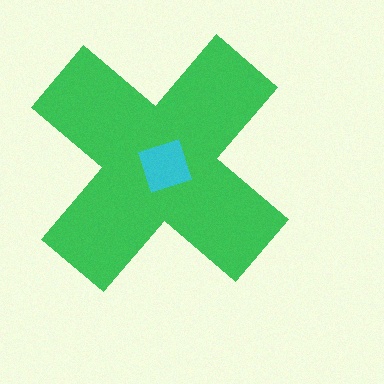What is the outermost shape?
The green cross.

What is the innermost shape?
The cyan square.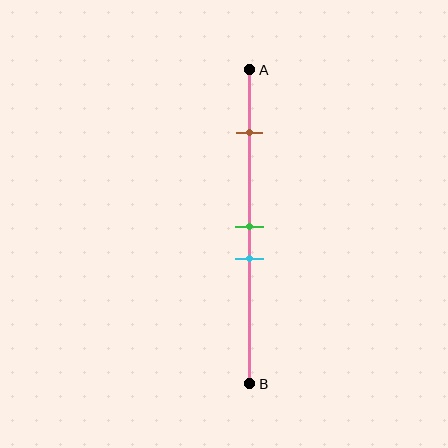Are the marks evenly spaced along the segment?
No, the marks are not evenly spaced.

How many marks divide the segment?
There are 3 marks dividing the segment.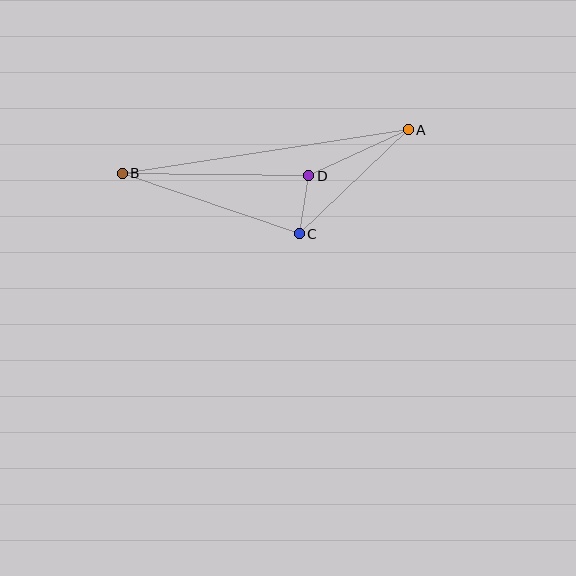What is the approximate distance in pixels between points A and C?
The distance between A and C is approximately 151 pixels.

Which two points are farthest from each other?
Points A and B are farthest from each other.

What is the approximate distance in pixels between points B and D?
The distance between B and D is approximately 187 pixels.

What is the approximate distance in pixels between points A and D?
The distance between A and D is approximately 110 pixels.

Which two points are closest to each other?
Points C and D are closest to each other.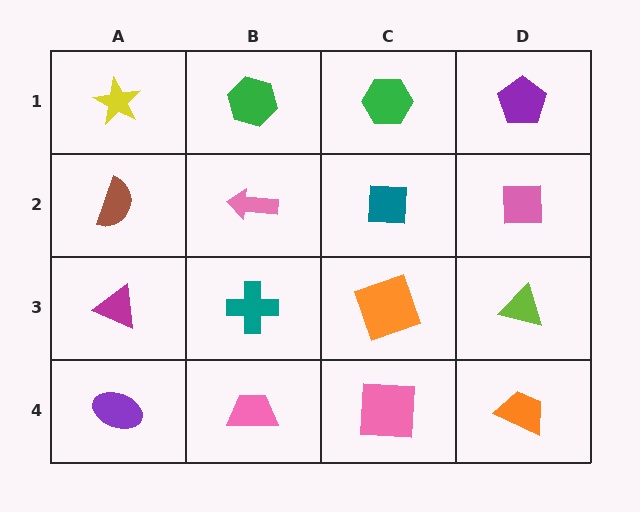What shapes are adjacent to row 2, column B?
A green hexagon (row 1, column B), a teal cross (row 3, column B), a brown semicircle (row 2, column A), a teal square (row 2, column C).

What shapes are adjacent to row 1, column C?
A teal square (row 2, column C), a green hexagon (row 1, column B), a purple pentagon (row 1, column D).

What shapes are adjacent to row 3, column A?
A brown semicircle (row 2, column A), a purple ellipse (row 4, column A), a teal cross (row 3, column B).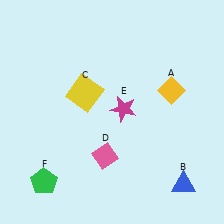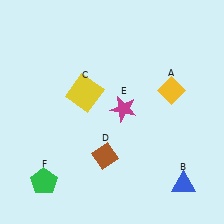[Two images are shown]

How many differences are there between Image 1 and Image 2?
There is 1 difference between the two images.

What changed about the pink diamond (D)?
In Image 1, D is pink. In Image 2, it changed to brown.